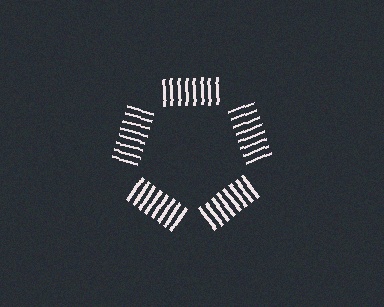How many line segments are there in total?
40 — 8 along each of the 5 edges.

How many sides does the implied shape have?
5 sides — the line-ends trace a pentagon.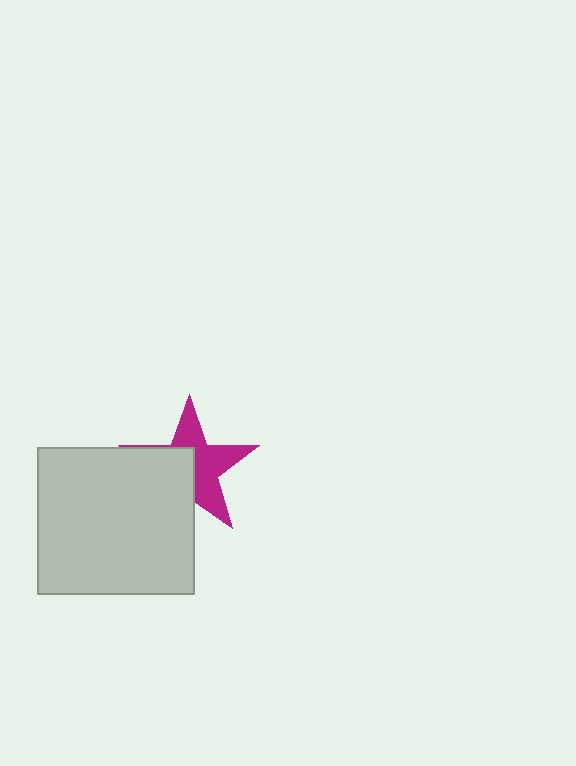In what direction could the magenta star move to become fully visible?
The magenta star could move toward the upper-right. That would shift it out from behind the light gray rectangle entirely.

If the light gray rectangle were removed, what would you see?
You would see the complete magenta star.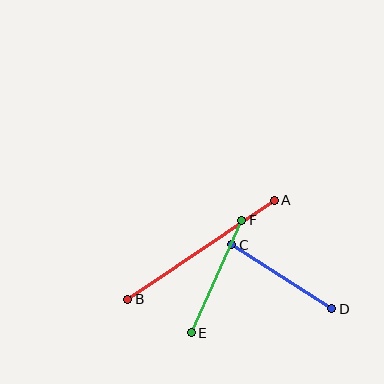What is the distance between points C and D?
The distance is approximately 119 pixels.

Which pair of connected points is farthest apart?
Points A and B are farthest apart.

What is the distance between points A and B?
The distance is approximately 177 pixels.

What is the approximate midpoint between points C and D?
The midpoint is at approximately (282, 277) pixels.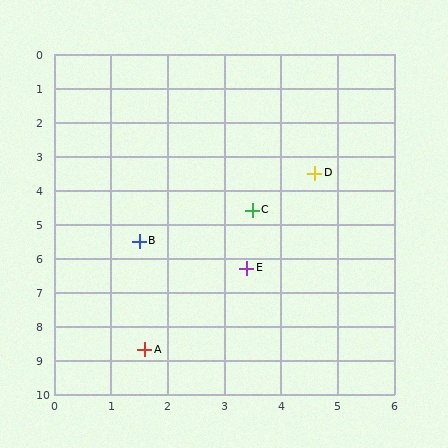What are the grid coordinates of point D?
Point D is at approximately (4.6, 3.5).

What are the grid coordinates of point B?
Point B is at approximately (1.5, 5.5).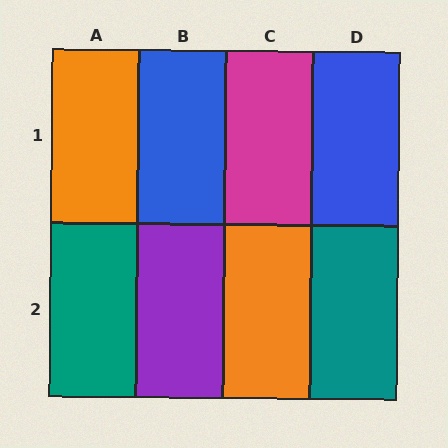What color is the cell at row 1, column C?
Magenta.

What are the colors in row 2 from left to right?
Teal, purple, orange, teal.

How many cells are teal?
2 cells are teal.